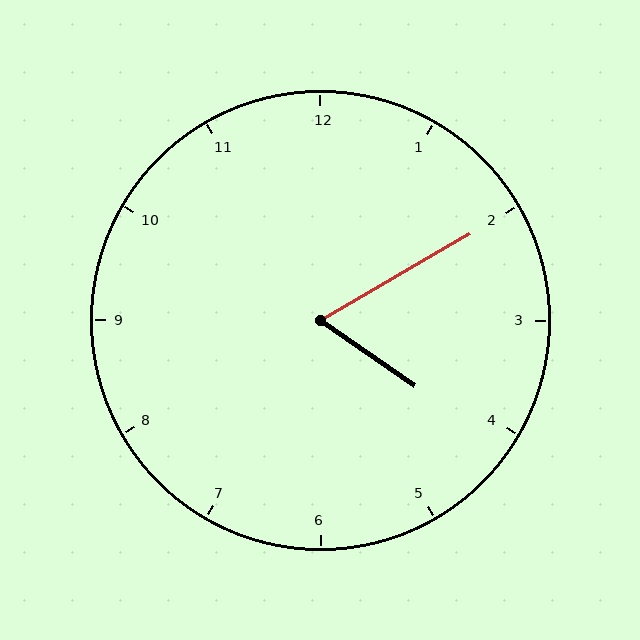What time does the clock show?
4:10.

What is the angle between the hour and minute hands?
Approximately 65 degrees.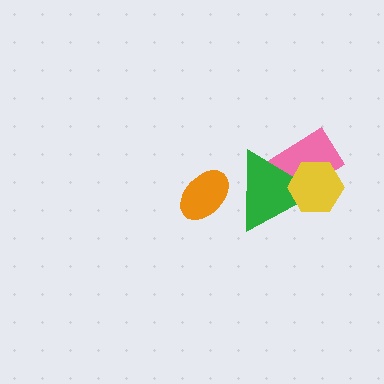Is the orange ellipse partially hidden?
Yes, it is partially covered by another shape.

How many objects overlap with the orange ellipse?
1 object overlaps with the orange ellipse.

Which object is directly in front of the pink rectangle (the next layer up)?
The green triangle is directly in front of the pink rectangle.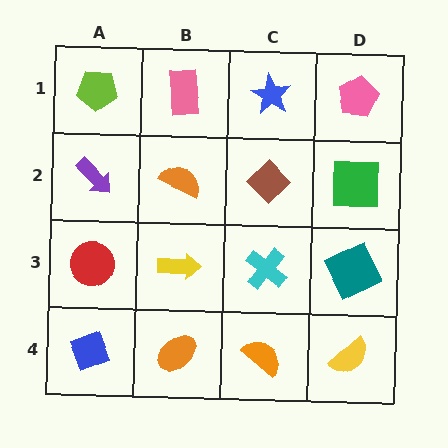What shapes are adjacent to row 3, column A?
A purple arrow (row 2, column A), a blue diamond (row 4, column A), a yellow arrow (row 3, column B).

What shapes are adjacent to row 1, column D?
A green square (row 2, column D), a blue star (row 1, column C).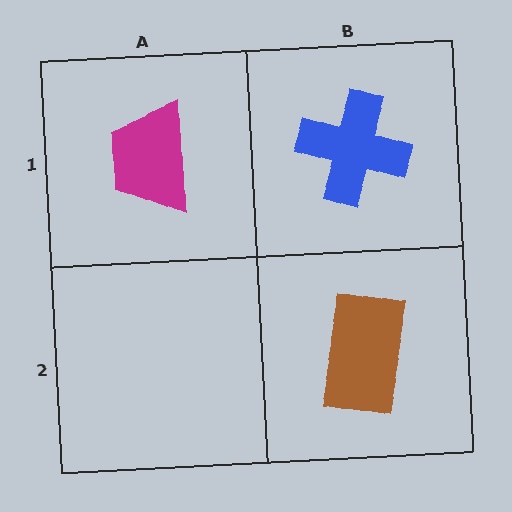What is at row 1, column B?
A blue cross.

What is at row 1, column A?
A magenta trapezoid.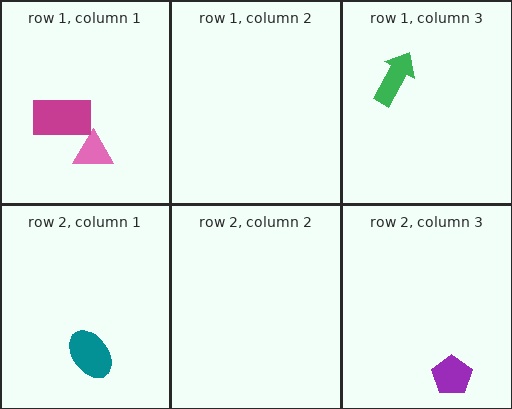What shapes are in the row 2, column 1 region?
The teal ellipse.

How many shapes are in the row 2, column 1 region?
1.